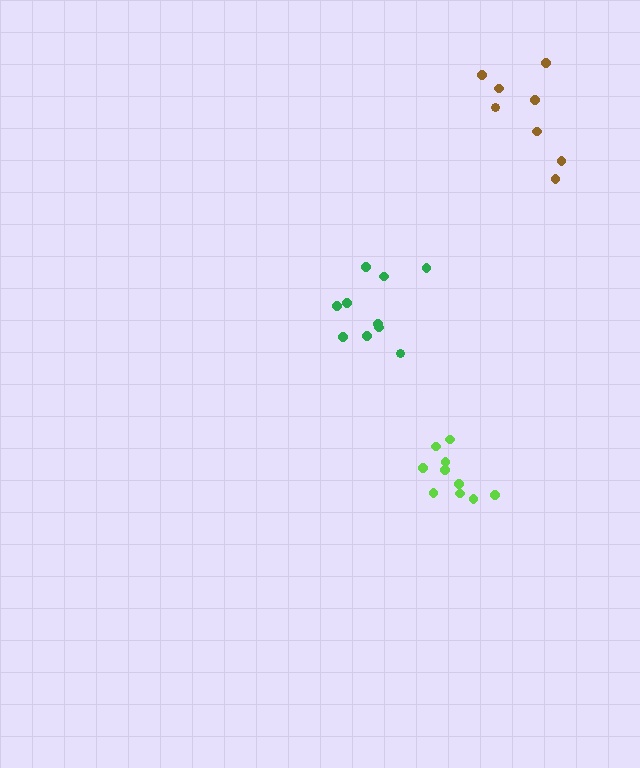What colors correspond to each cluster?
The clusters are colored: lime, green, brown.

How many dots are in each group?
Group 1: 10 dots, Group 2: 10 dots, Group 3: 8 dots (28 total).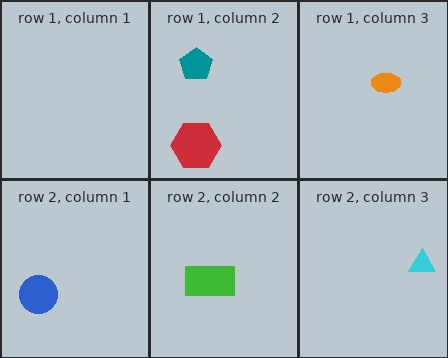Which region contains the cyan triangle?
The row 2, column 3 region.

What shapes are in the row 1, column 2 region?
The red hexagon, the teal pentagon.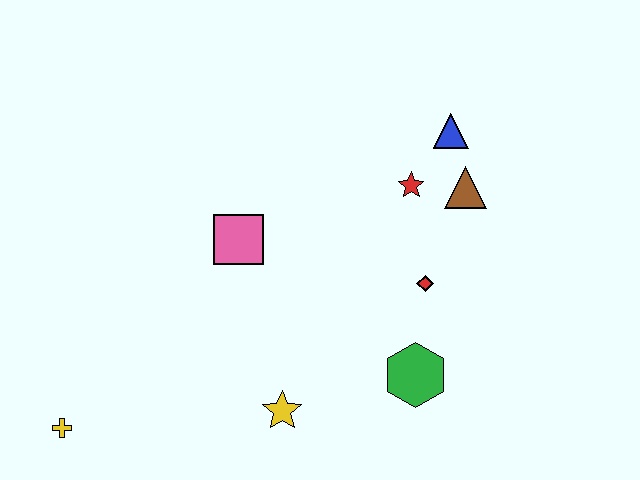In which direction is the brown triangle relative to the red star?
The brown triangle is to the right of the red star.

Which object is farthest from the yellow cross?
The blue triangle is farthest from the yellow cross.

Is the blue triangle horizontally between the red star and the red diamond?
No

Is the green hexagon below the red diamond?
Yes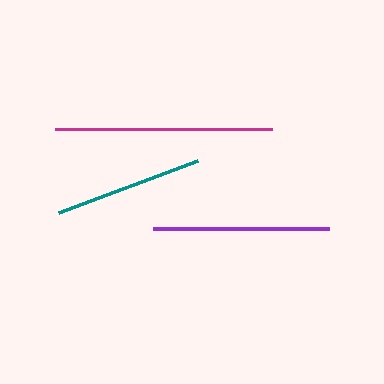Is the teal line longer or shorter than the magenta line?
The magenta line is longer than the teal line.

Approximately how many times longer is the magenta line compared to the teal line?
The magenta line is approximately 1.5 times the length of the teal line.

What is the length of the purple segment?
The purple segment is approximately 175 pixels long.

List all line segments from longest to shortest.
From longest to shortest: magenta, purple, teal.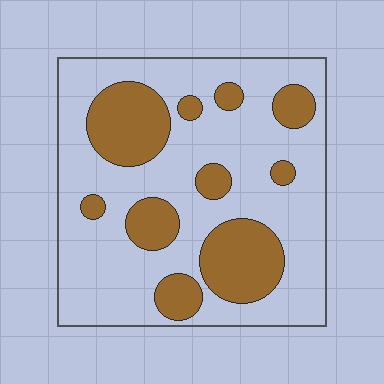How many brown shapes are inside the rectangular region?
10.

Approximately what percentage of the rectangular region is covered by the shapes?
Approximately 30%.